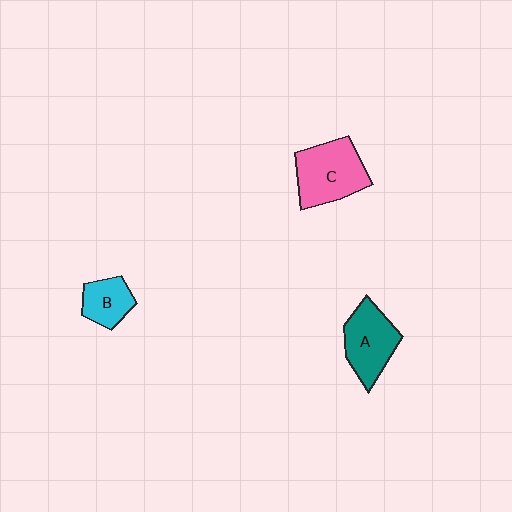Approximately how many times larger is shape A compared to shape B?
Approximately 1.6 times.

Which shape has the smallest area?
Shape B (cyan).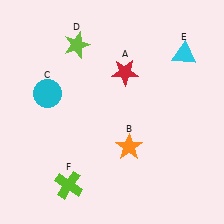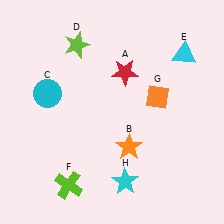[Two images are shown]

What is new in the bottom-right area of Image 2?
A cyan star (H) was added in the bottom-right area of Image 2.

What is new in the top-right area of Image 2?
An orange diamond (G) was added in the top-right area of Image 2.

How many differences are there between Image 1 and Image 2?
There are 2 differences between the two images.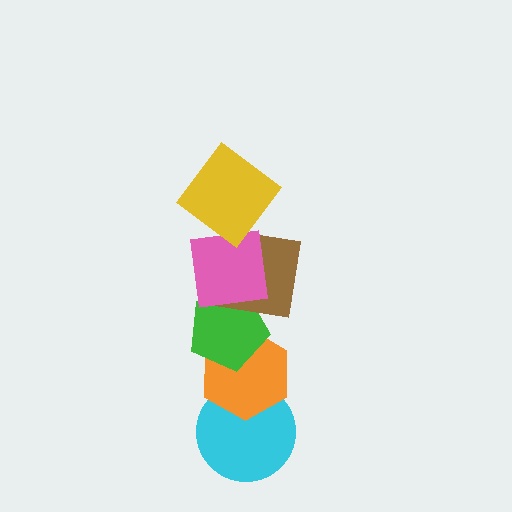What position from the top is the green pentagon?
The green pentagon is 4th from the top.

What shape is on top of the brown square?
The pink square is on top of the brown square.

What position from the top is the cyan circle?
The cyan circle is 6th from the top.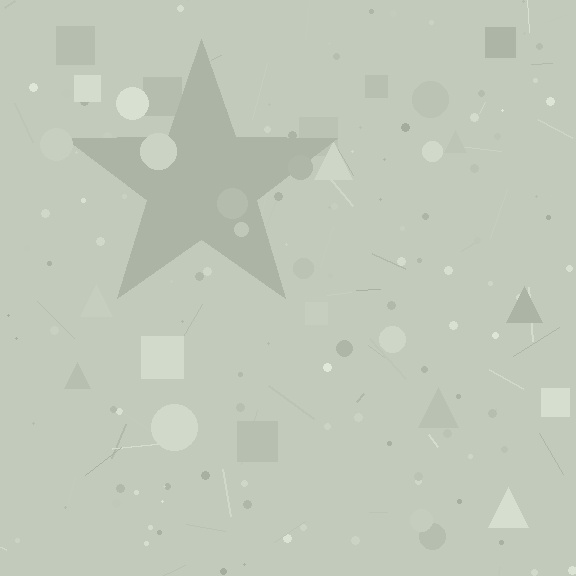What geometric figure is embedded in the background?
A star is embedded in the background.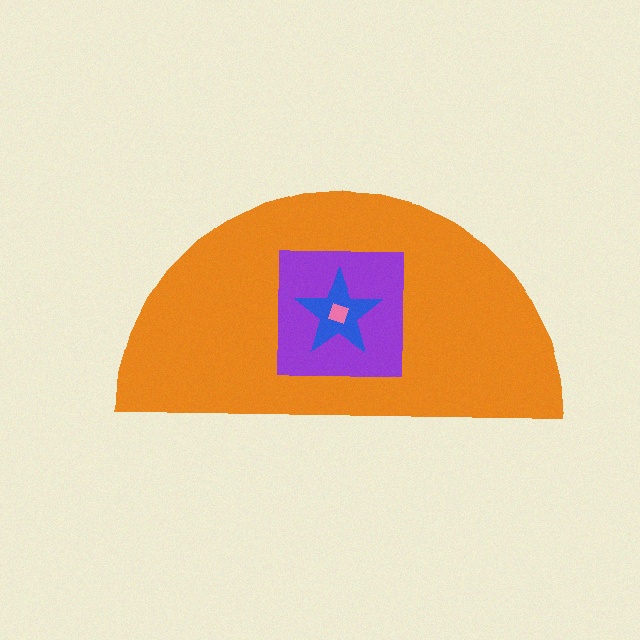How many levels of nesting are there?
4.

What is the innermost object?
The pink square.